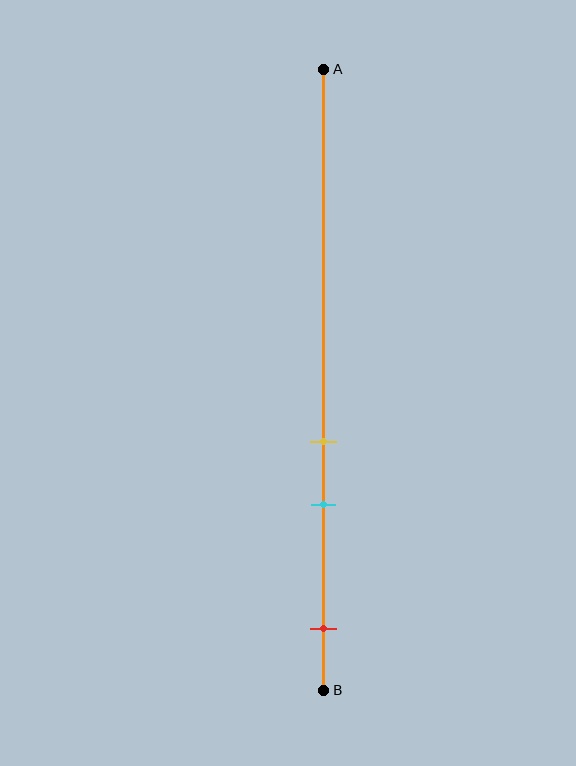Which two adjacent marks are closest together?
The yellow and cyan marks are the closest adjacent pair.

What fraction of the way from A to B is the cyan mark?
The cyan mark is approximately 70% (0.7) of the way from A to B.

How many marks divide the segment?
There are 3 marks dividing the segment.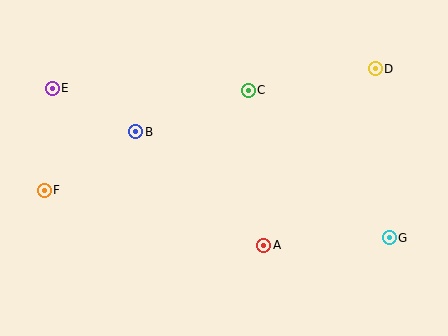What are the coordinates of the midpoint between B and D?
The midpoint between B and D is at (255, 100).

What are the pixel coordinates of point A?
Point A is at (264, 245).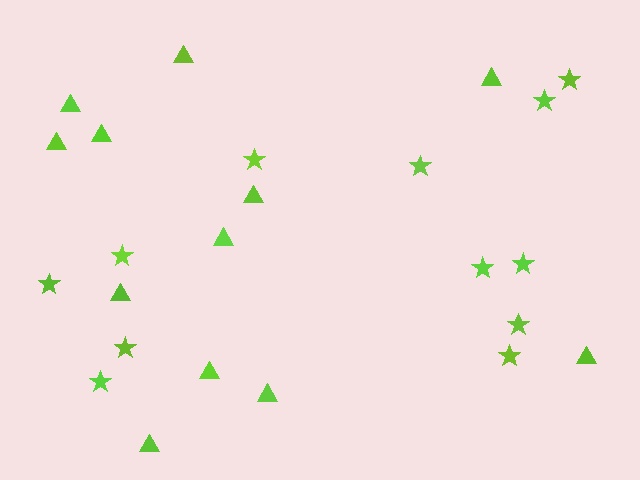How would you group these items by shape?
There are 2 groups: one group of triangles (12) and one group of stars (12).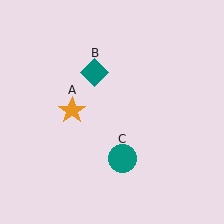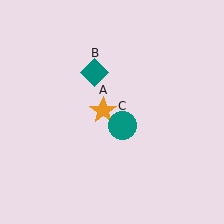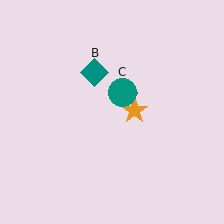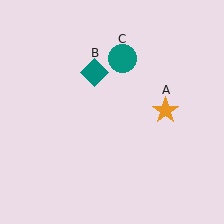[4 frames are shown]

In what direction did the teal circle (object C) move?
The teal circle (object C) moved up.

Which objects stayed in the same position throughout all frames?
Teal diamond (object B) remained stationary.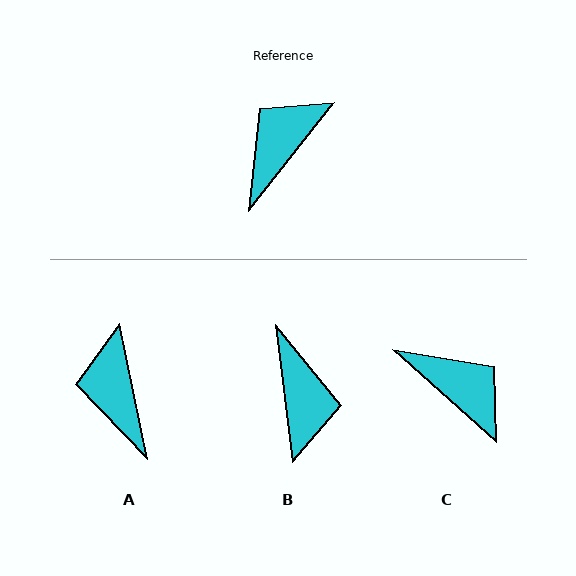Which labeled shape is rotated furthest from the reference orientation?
B, about 135 degrees away.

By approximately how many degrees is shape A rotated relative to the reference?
Approximately 50 degrees counter-clockwise.